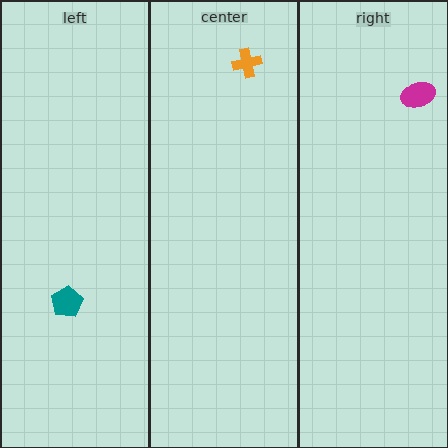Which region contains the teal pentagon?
The left region.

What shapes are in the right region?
The magenta ellipse.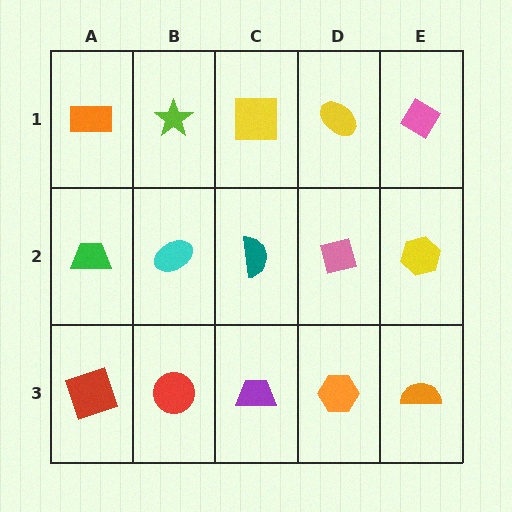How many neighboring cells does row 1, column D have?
3.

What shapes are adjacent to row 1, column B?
A cyan ellipse (row 2, column B), an orange rectangle (row 1, column A), a yellow square (row 1, column C).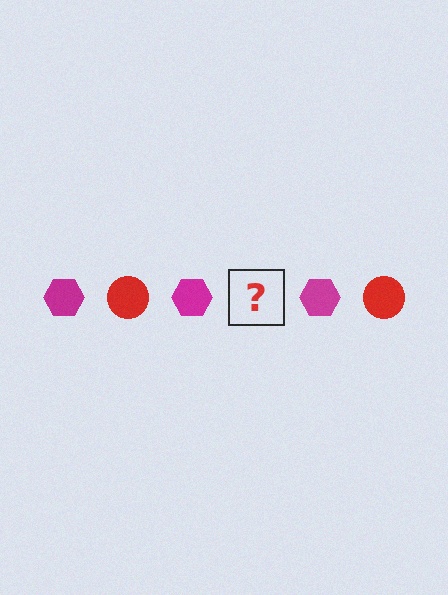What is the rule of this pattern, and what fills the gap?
The rule is that the pattern alternates between magenta hexagon and red circle. The gap should be filled with a red circle.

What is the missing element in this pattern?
The missing element is a red circle.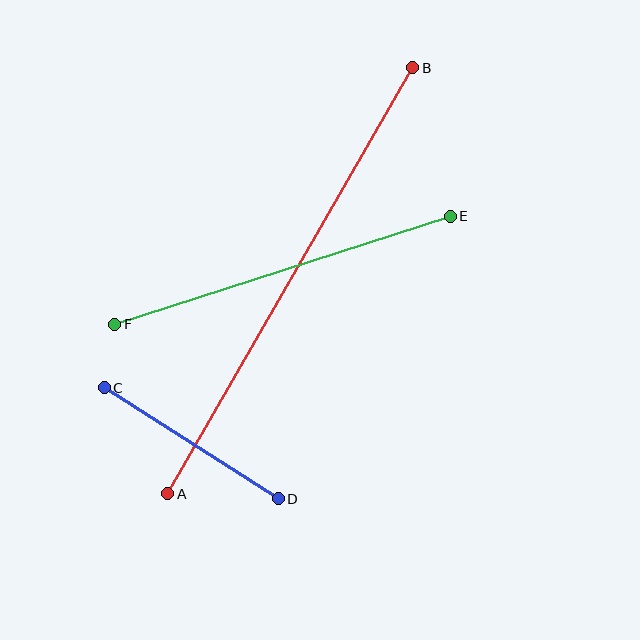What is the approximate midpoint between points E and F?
The midpoint is at approximately (282, 270) pixels.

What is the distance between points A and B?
The distance is approximately 492 pixels.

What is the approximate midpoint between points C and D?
The midpoint is at approximately (191, 443) pixels.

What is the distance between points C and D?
The distance is approximately 206 pixels.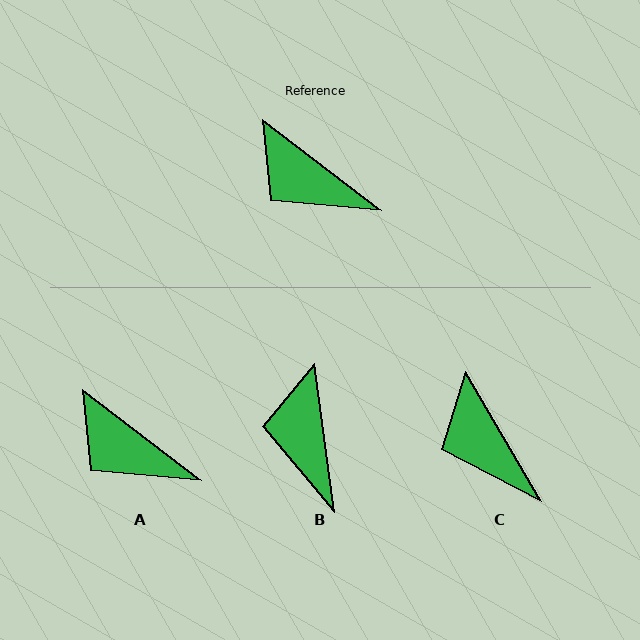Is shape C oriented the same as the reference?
No, it is off by about 22 degrees.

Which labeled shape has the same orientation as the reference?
A.